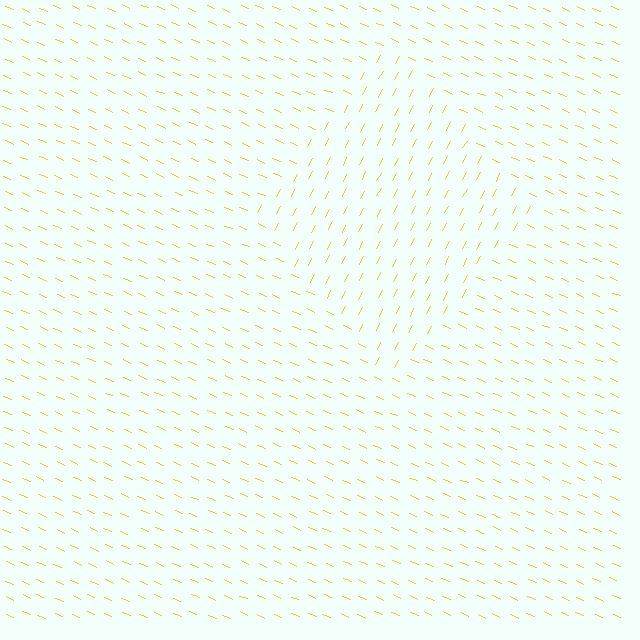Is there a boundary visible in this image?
Yes, there is a texture boundary formed by a change in line orientation.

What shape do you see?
I see a diamond.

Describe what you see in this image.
The image is filled with small yellow line segments. A diamond region in the image has lines oriented differently from the surrounding lines, creating a visible texture boundary.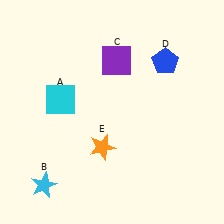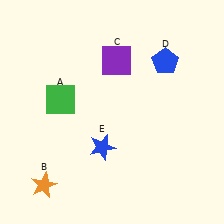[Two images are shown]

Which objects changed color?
A changed from cyan to green. B changed from cyan to orange. E changed from orange to blue.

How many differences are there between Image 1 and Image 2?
There are 3 differences between the two images.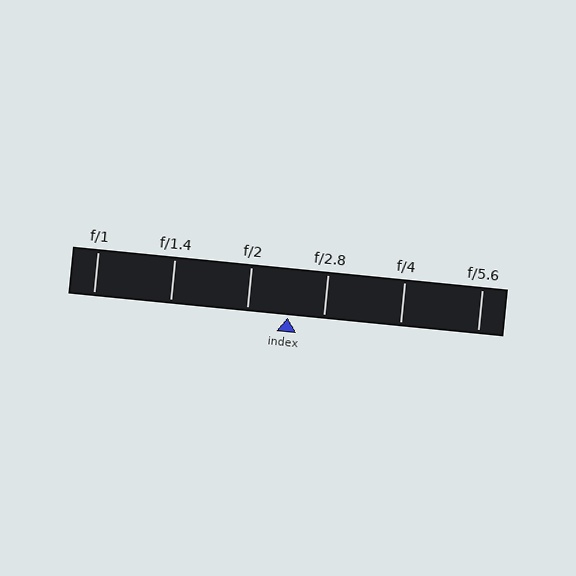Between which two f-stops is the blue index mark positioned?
The index mark is between f/2 and f/2.8.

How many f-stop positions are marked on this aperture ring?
There are 6 f-stop positions marked.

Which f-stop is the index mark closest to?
The index mark is closest to f/2.8.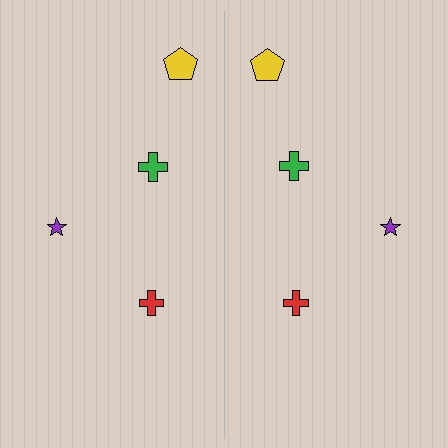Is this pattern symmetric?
Yes, this pattern has bilateral (reflection) symmetry.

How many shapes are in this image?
There are 8 shapes in this image.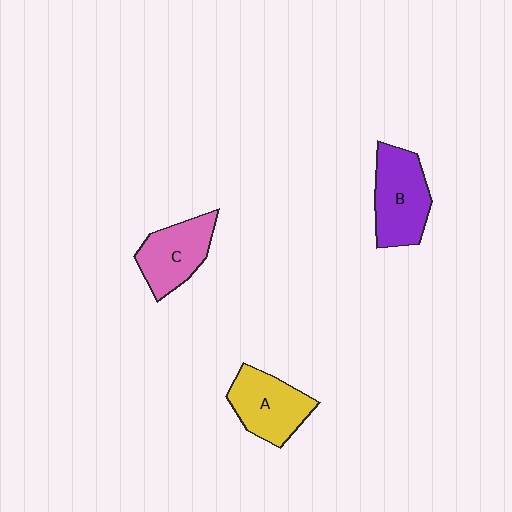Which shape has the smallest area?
Shape C (pink).